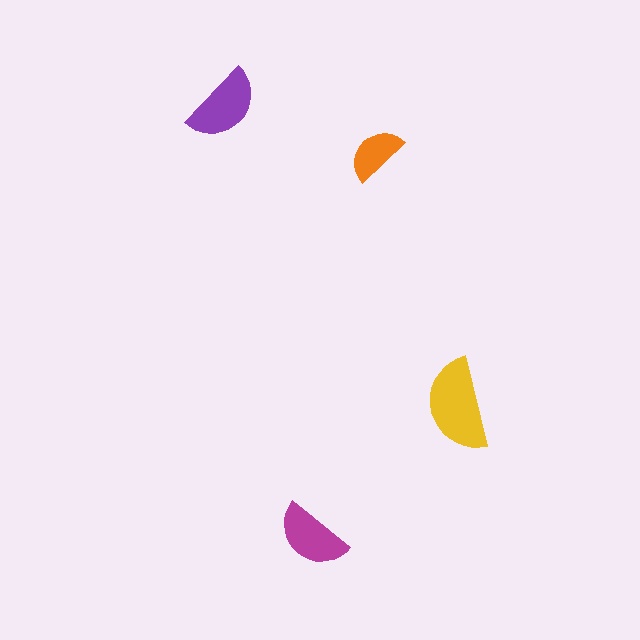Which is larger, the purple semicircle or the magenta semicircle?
The purple one.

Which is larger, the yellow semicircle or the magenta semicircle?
The yellow one.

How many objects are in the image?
There are 4 objects in the image.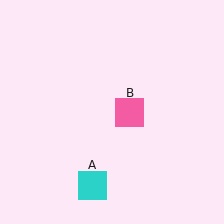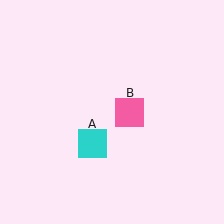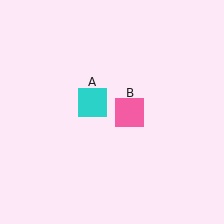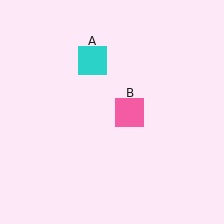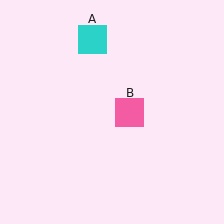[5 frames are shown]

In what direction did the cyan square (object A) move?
The cyan square (object A) moved up.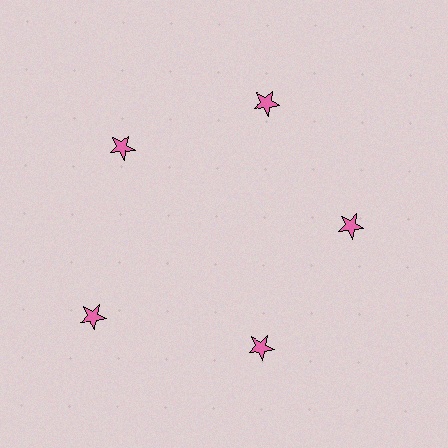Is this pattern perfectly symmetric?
No. The 5 pink stars are arranged in a ring, but one element near the 8 o'clock position is pushed outward from the center, breaking the 5-fold rotational symmetry.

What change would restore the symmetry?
The symmetry would be restored by moving it inward, back onto the ring so that all 5 stars sit at equal angles and equal distance from the center.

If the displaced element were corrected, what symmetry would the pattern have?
It would have 5-fold rotational symmetry — the pattern would map onto itself every 72 degrees.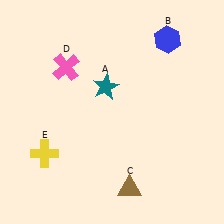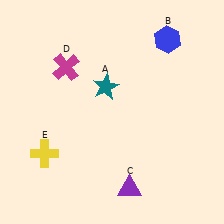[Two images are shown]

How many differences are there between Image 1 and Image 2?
There are 2 differences between the two images.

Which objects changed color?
C changed from brown to purple. D changed from pink to magenta.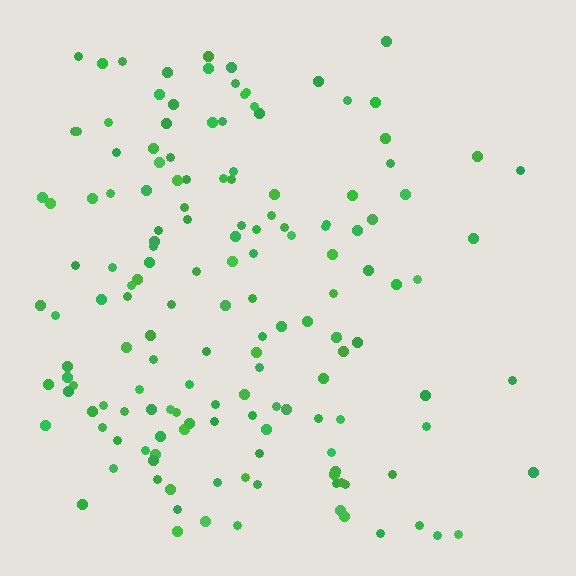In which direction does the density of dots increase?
From right to left, with the left side densest.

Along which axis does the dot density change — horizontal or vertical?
Horizontal.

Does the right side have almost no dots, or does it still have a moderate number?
Still a moderate number, just noticeably fewer than the left.